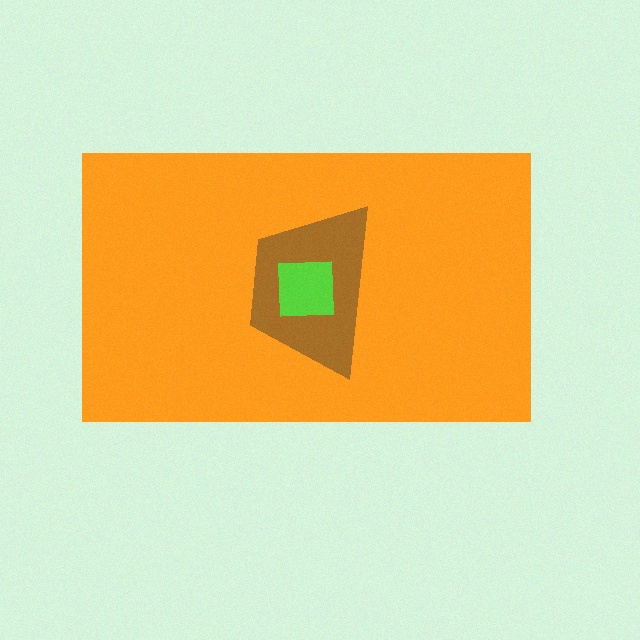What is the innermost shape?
The lime square.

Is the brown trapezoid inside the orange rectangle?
Yes.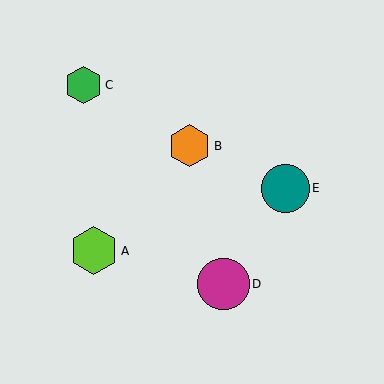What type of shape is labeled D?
Shape D is a magenta circle.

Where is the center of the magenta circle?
The center of the magenta circle is at (224, 284).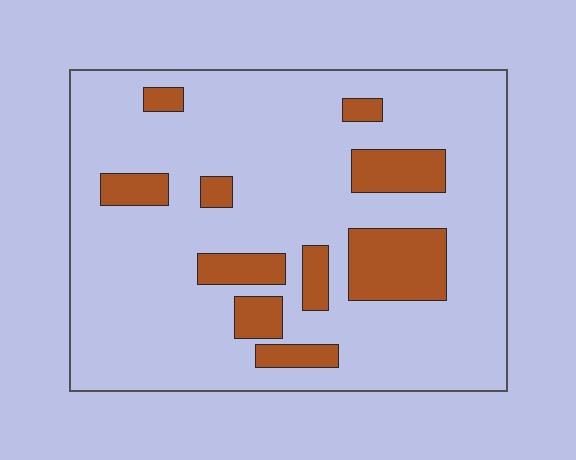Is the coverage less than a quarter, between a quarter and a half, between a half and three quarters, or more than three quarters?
Less than a quarter.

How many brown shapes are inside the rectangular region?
10.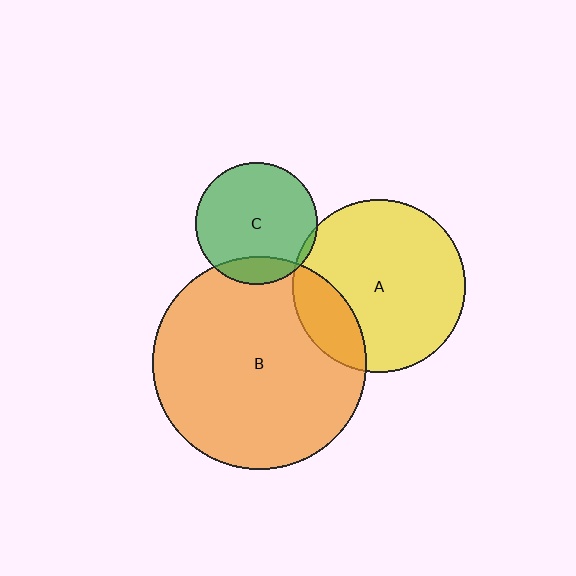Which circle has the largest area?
Circle B (orange).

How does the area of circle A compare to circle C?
Approximately 2.0 times.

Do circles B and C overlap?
Yes.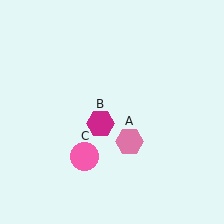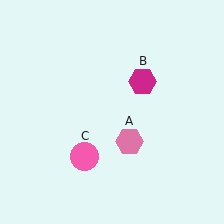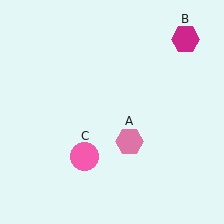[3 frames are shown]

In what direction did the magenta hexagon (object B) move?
The magenta hexagon (object B) moved up and to the right.